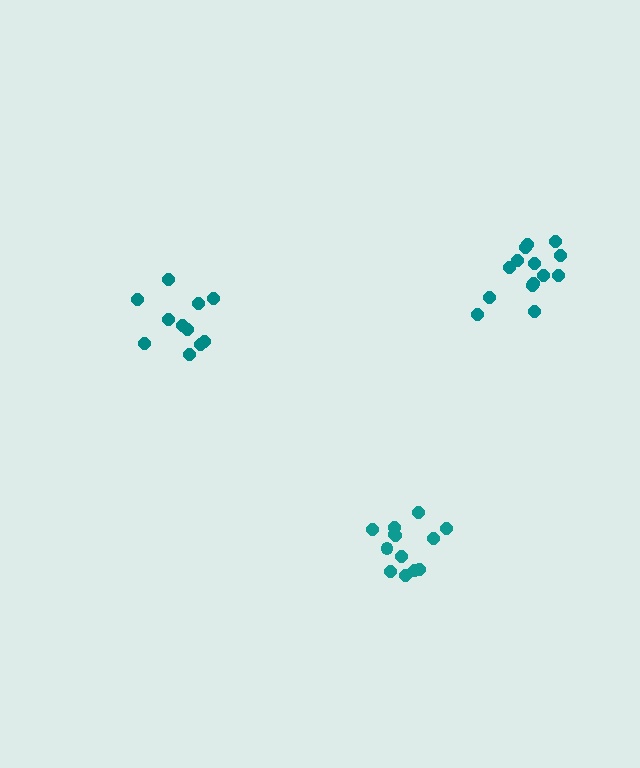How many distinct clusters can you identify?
There are 3 distinct clusters.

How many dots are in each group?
Group 1: 11 dots, Group 2: 14 dots, Group 3: 13 dots (38 total).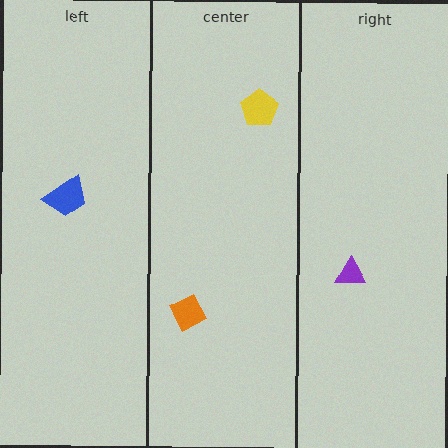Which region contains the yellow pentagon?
The center region.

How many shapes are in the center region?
2.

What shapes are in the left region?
The blue trapezoid.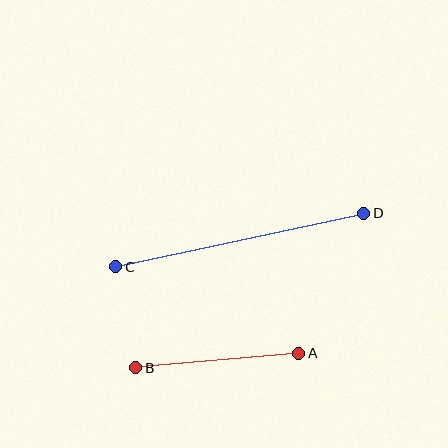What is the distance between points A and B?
The distance is approximately 164 pixels.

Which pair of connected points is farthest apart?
Points C and D are farthest apart.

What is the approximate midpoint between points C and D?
The midpoint is at approximately (240, 240) pixels.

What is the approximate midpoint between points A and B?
The midpoint is at approximately (217, 361) pixels.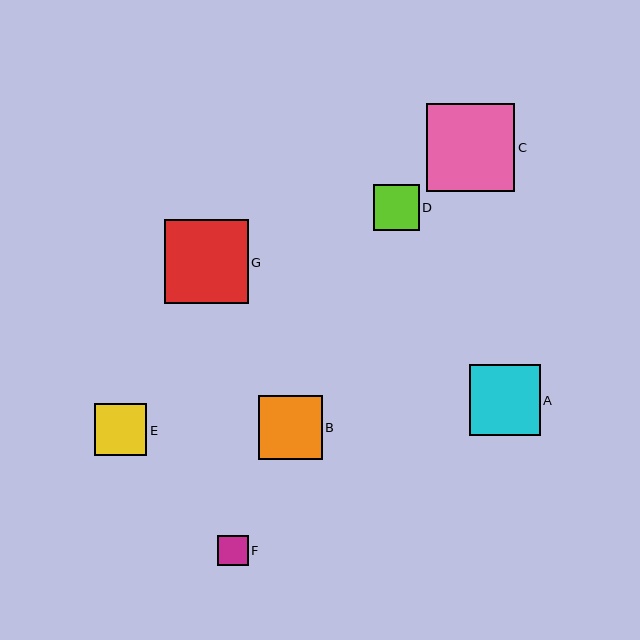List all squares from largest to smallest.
From largest to smallest: C, G, A, B, E, D, F.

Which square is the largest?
Square C is the largest with a size of approximately 88 pixels.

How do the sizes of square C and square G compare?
Square C and square G are approximately the same size.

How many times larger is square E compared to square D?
Square E is approximately 1.2 times the size of square D.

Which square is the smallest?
Square F is the smallest with a size of approximately 30 pixels.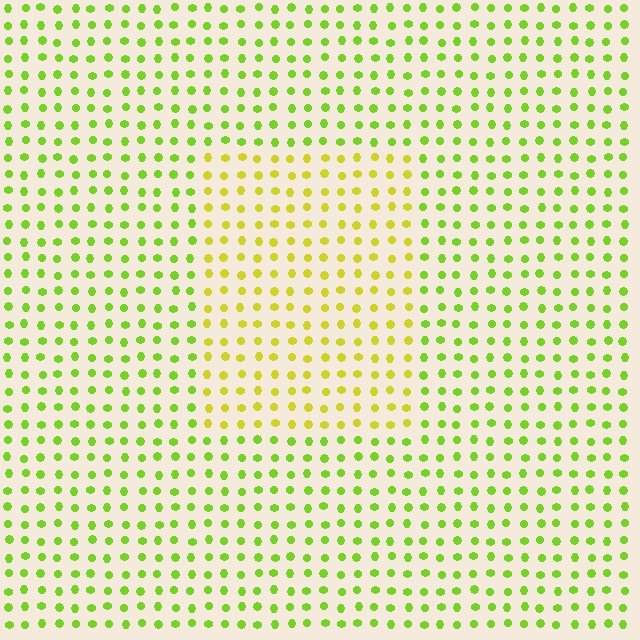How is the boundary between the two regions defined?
The boundary is defined purely by a slight shift in hue (about 31 degrees). Spacing, size, and orientation are identical on both sides.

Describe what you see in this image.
The image is filled with small lime elements in a uniform arrangement. A rectangle-shaped region is visible where the elements are tinted to a slightly different hue, forming a subtle color boundary.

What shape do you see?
I see a rectangle.